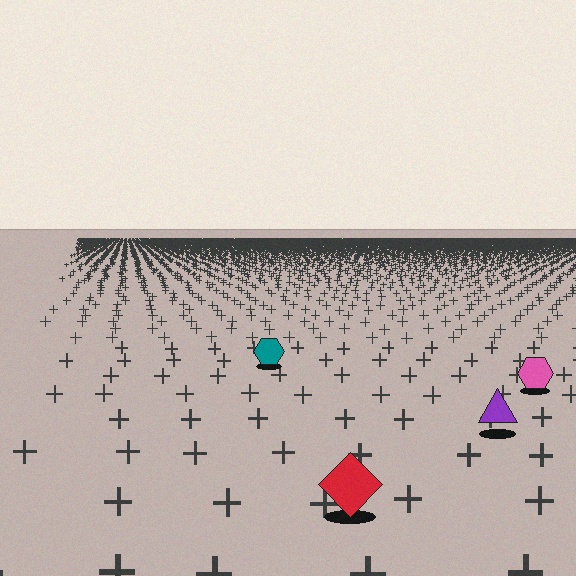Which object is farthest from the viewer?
The teal hexagon is farthest from the viewer. It appears smaller and the ground texture around it is denser.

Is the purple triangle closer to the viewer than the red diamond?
No. The red diamond is closer — you can tell from the texture gradient: the ground texture is coarser near it.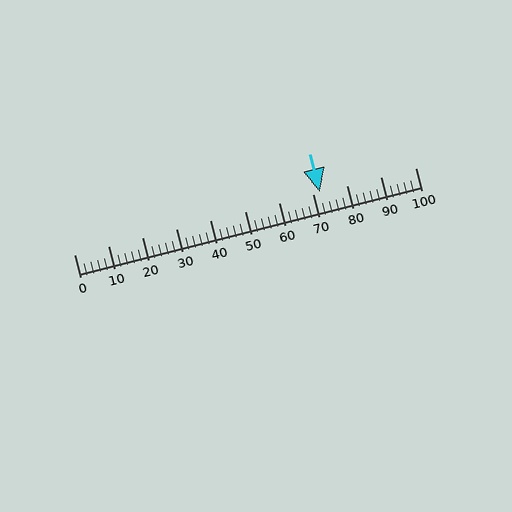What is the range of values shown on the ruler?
The ruler shows values from 0 to 100.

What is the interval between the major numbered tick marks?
The major tick marks are spaced 10 units apart.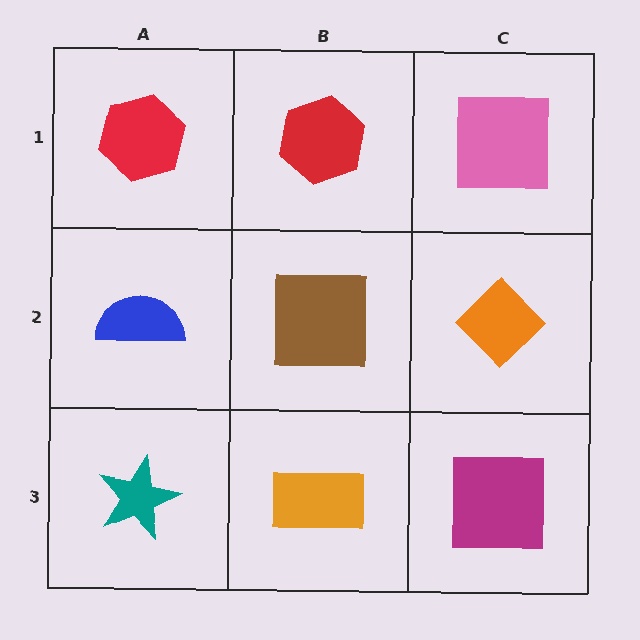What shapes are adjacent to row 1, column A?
A blue semicircle (row 2, column A), a red hexagon (row 1, column B).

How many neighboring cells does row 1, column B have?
3.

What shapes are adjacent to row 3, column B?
A brown square (row 2, column B), a teal star (row 3, column A), a magenta square (row 3, column C).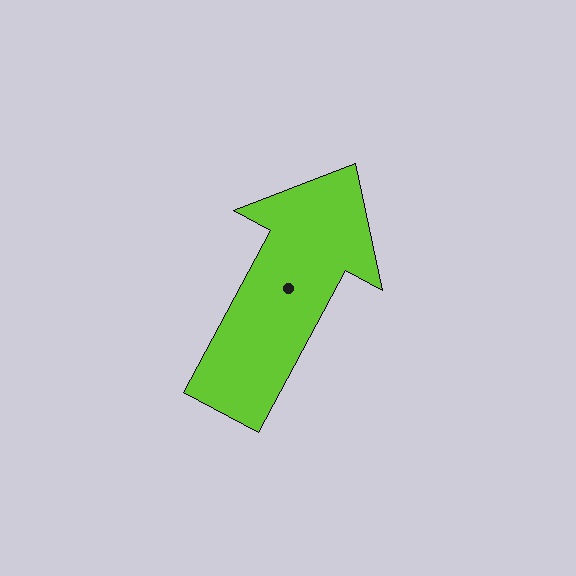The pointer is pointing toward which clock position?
Roughly 1 o'clock.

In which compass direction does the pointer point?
Northeast.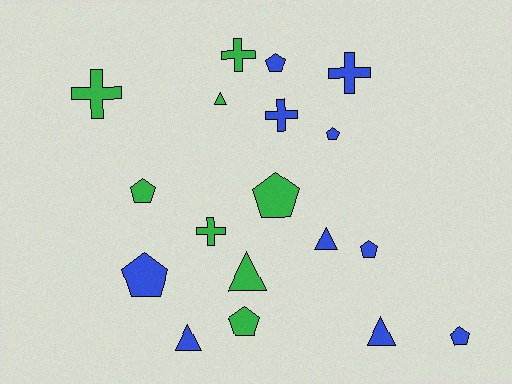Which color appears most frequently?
Blue, with 10 objects.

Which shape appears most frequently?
Pentagon, with 8 objects.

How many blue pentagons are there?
There are 5 blue pentagons.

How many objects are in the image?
There are 18 objects.